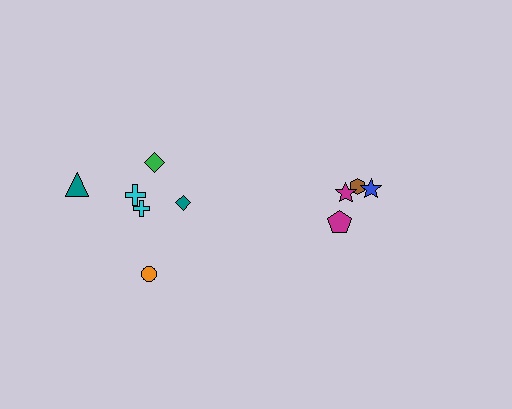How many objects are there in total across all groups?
There are 10 objects.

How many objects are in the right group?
There are 4 objects.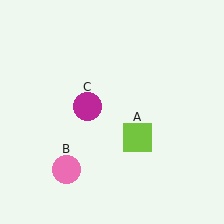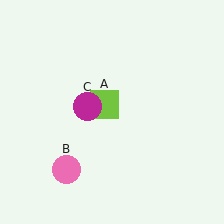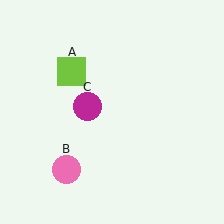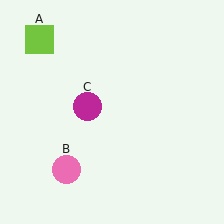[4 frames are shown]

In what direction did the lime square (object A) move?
The lime square (object A) moved up and to the left.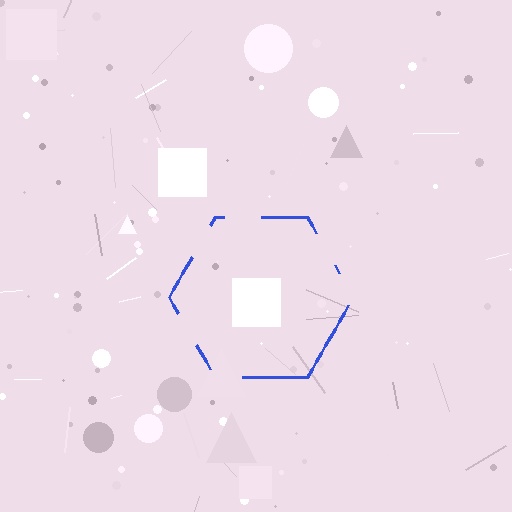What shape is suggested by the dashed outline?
The dashed outline suggests a hexagon.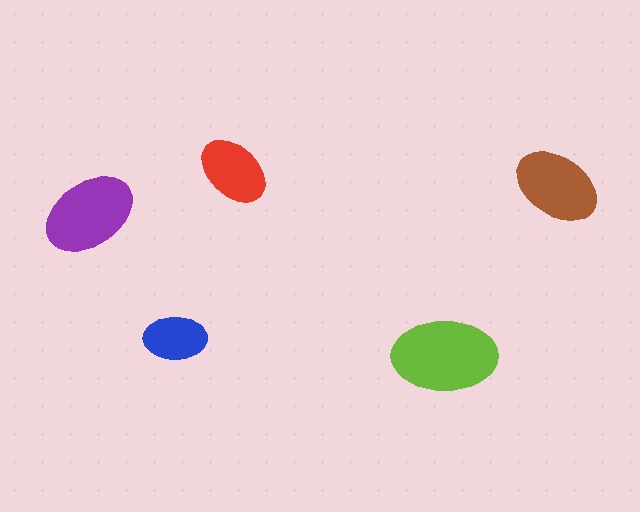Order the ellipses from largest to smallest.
the lime one, the purple one, the brown one, the red one, the blue one.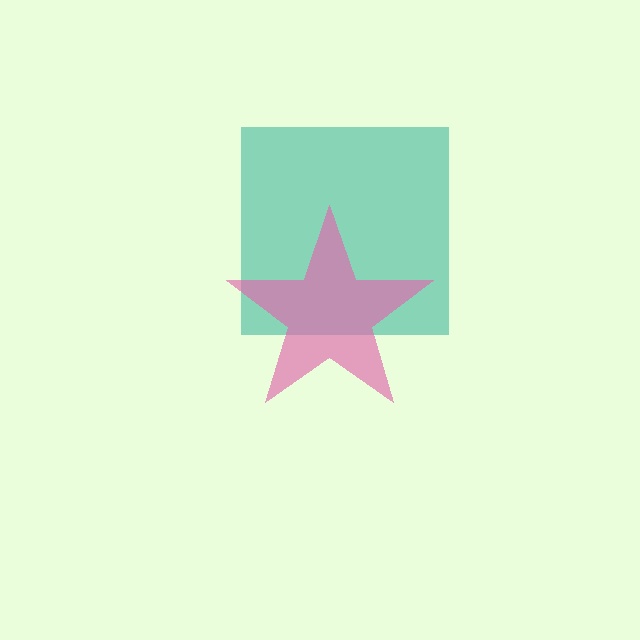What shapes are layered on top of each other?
The layered shapes are: a teal square, a pink star.